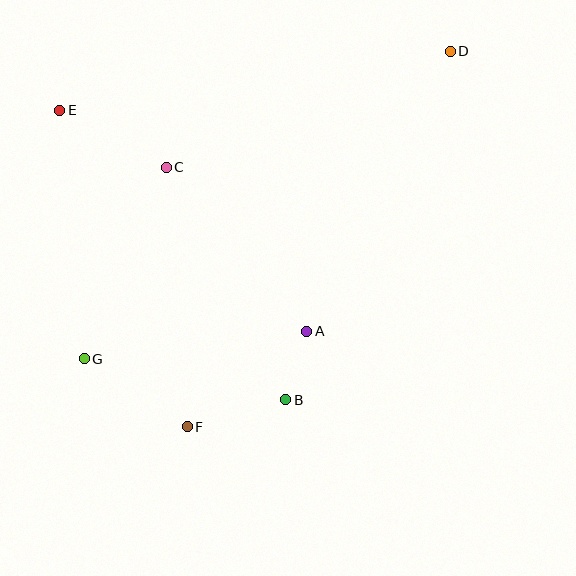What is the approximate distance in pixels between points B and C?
The distance between B and C is approximately 261 pixels.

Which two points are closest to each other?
Points A and B are closest to each other.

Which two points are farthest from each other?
Points D and G are farthest from each other.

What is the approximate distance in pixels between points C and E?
The distance between C and E is approximately 121 pixels.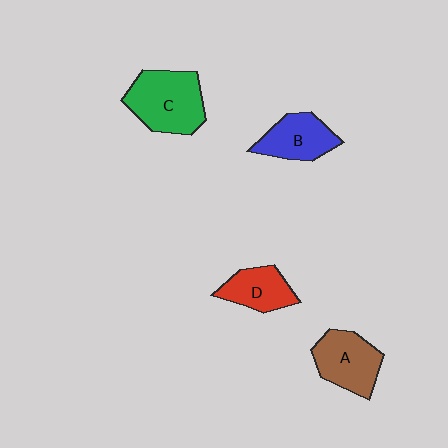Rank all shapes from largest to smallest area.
From largest to smallest: C (green), A (brown), B (blue), D (red).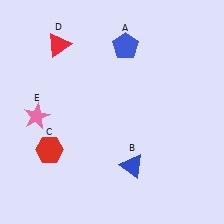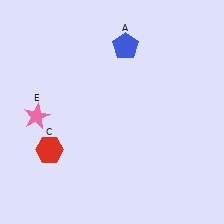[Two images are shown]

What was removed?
The blue triangle (B), the red triangle (D) were removed in Image 2.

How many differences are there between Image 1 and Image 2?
There are 2 differences between the two images.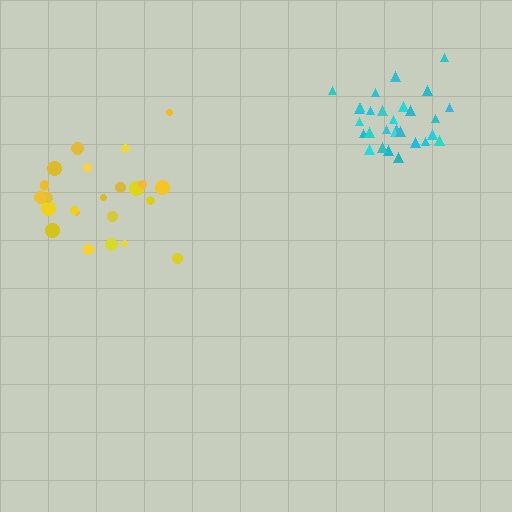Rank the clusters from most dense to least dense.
cyan, yellow.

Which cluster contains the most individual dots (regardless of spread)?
Cyan (29).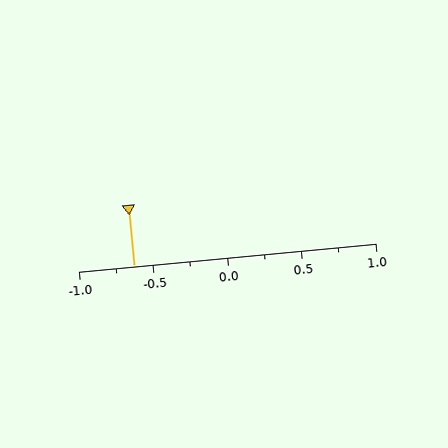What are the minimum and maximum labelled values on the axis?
The axis runs from -1.0 to 1.0.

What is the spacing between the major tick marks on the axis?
The major ticks are spaced 0.5 apart.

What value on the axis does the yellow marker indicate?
The marker indicates approximately -0.62.